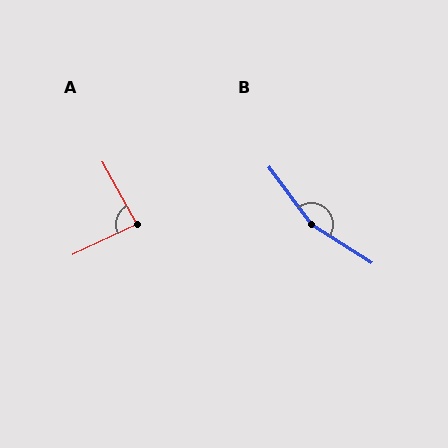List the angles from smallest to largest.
A (86°), B (159°).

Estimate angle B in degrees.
Approximately 159 degrees.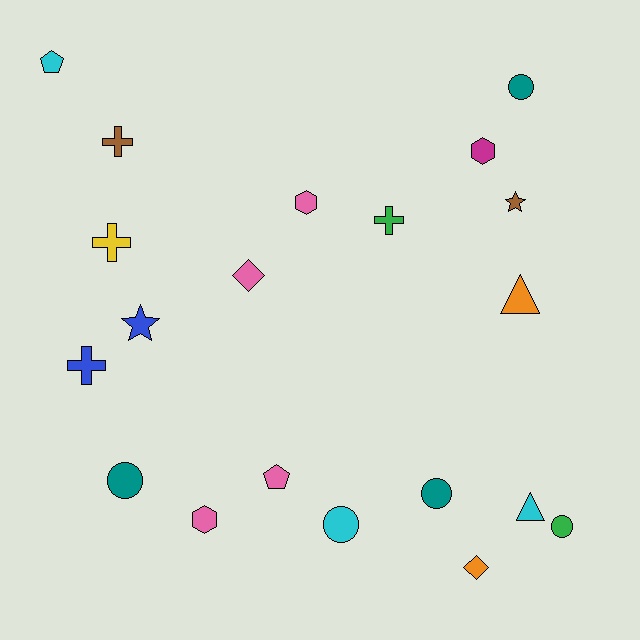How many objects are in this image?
There are 20 objects.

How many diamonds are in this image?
There are 2 diamonds.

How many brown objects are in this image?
There are 2 brown objects.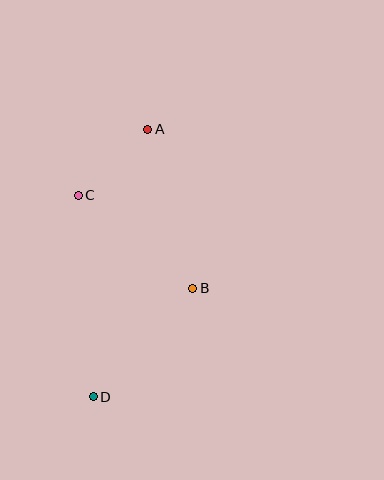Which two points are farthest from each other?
Points A and D are farthest from each other.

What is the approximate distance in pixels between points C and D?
The distance between C and D is approximately 202 pixels.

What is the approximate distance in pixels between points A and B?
The distance between A and B is approximately 165 pixels.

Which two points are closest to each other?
Points A and C are closest to each other.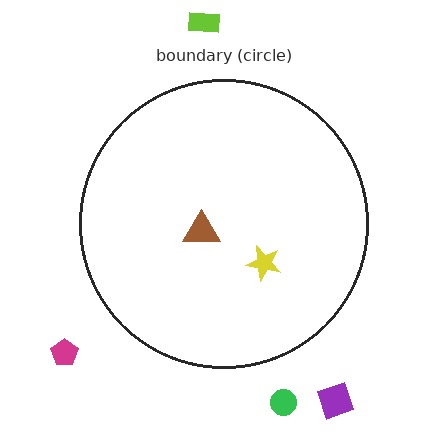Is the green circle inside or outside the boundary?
Outside.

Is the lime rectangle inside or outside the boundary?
Outside.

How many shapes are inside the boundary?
2 inside, 4 outside.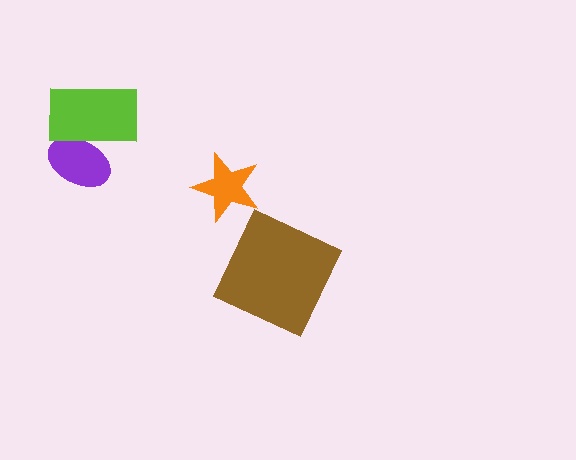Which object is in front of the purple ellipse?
The lime rectangle is in front of the purple ellipse.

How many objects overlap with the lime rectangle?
1 object overlaps with the lime rectangle.